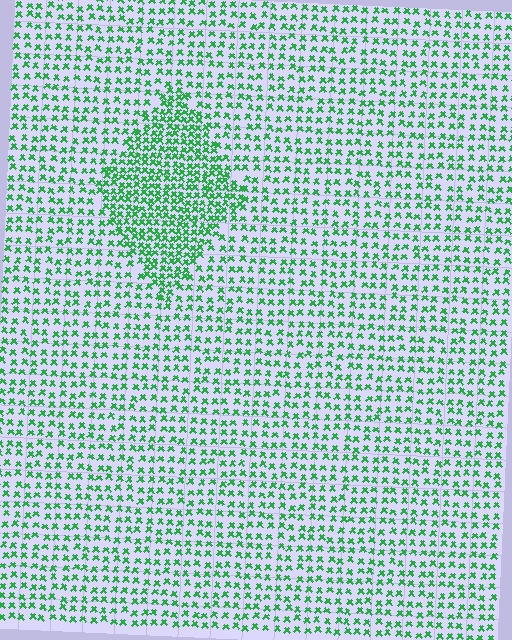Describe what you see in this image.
The image contains small green elements arranged at two different densities. A diamond-shaped region is visible where the elements are more densely packed than the surrounding area.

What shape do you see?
I see a diamond.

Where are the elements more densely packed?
The elements are more densely packed inside the diamond boundary.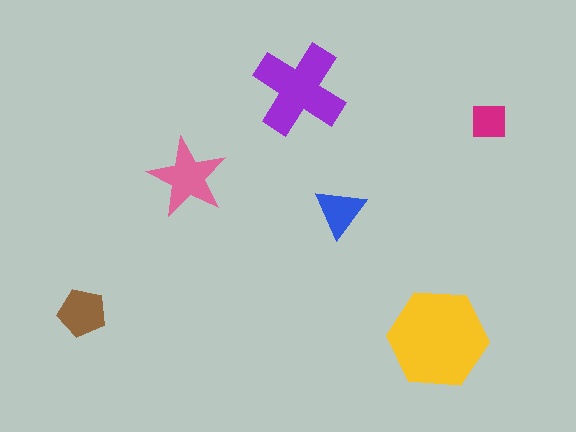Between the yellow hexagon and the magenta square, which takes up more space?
The yellow hexagon.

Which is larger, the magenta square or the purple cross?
The purple cross.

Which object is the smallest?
The magenta square.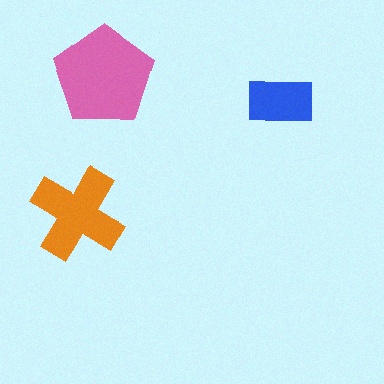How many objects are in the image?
There are 3 objects in the image.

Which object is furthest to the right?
The blue rectangle is rightmost.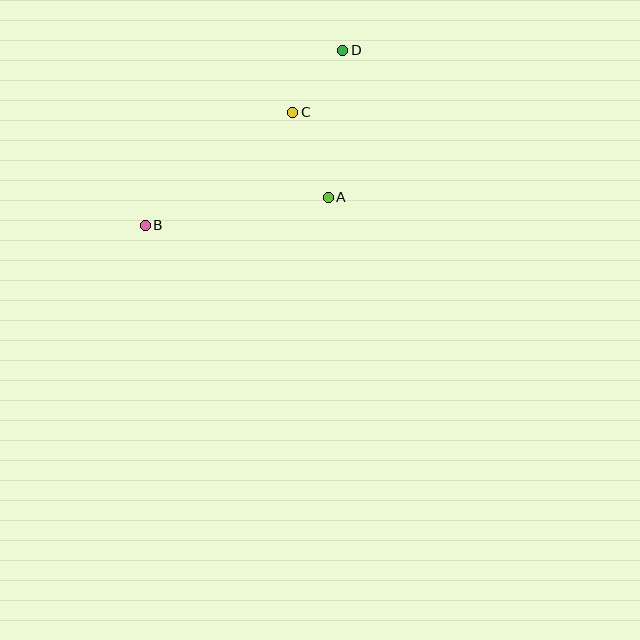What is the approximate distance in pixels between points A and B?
The distance between A and B is approximately 185 pixels.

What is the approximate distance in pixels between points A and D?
The distance between A and D is approximately 148 pixels.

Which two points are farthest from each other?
Points B and D are farthest from each other.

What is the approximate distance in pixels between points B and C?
The distance between B and C is approximately 186 pixels.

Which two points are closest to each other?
Points C and D are closest to each other.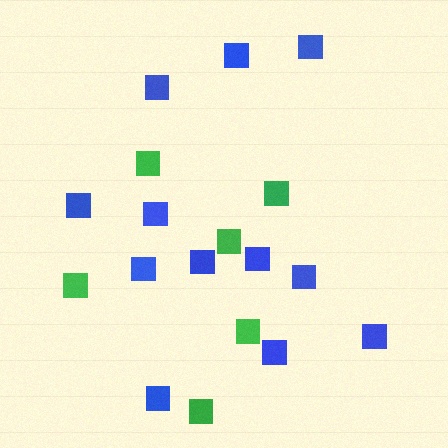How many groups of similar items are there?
There are 2 groups: one group of blue squares (12) and one group of green squares (6).